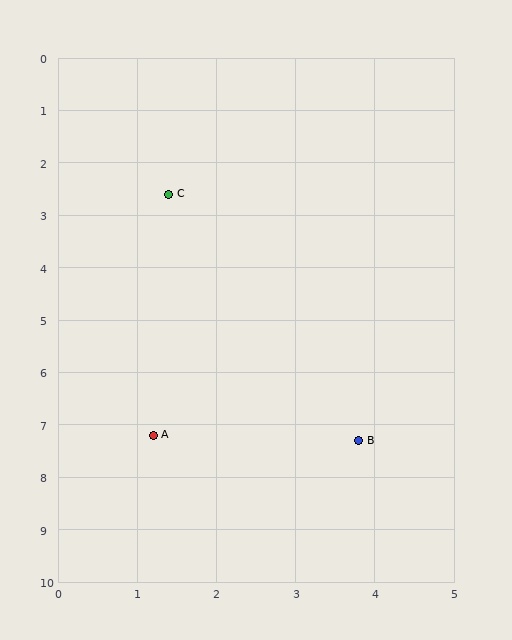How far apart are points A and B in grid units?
Points A and B are about 2.6 grid units apart.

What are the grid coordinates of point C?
Point C is at approximately (1.4, 2.6).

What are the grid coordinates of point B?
Point B is at approximately (3.8, 7.3).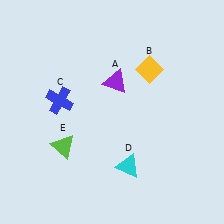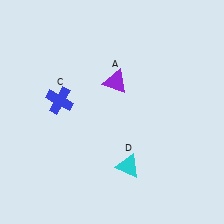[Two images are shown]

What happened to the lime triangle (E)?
The lime triangle (E) was removed in Image 2. It was in the bottom-left area of Image 1.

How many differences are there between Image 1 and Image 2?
There are 2 differences between the two images.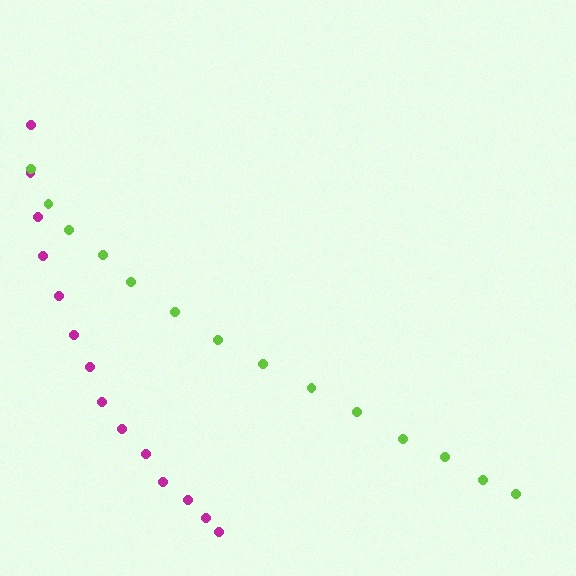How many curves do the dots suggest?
There are 2 distinct paths.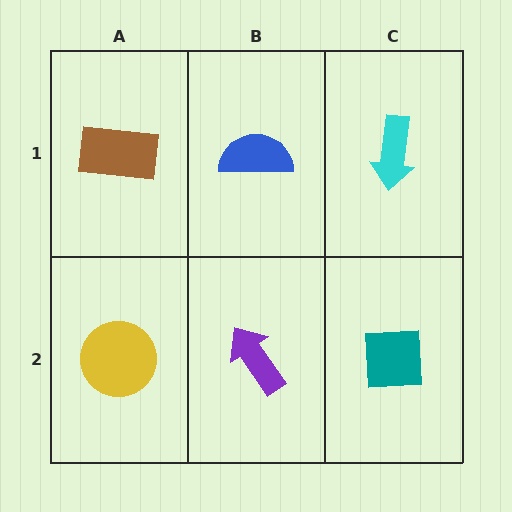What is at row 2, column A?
A yellow circle.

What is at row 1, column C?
A cyan arrow.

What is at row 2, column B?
A purple arrow.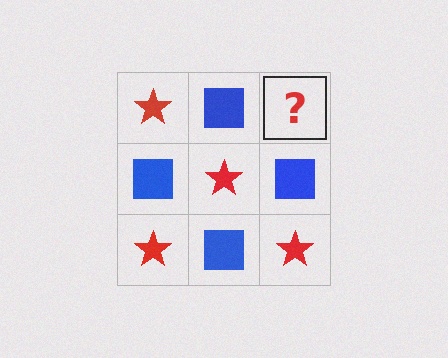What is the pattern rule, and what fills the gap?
The rule is that it alternates red star and blue square in a checkerboard pattern. The gap should be filled with a red star.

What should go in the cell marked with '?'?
The missing cell should contain a red star.